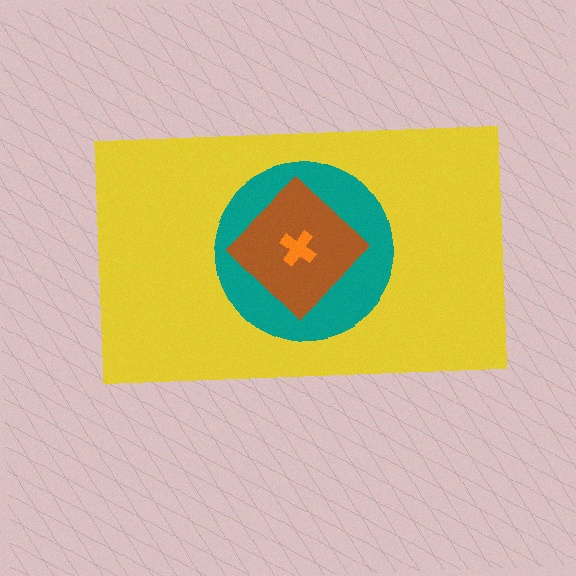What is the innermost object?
The orange cross.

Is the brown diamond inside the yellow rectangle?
Yes.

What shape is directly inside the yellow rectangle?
The teal circle.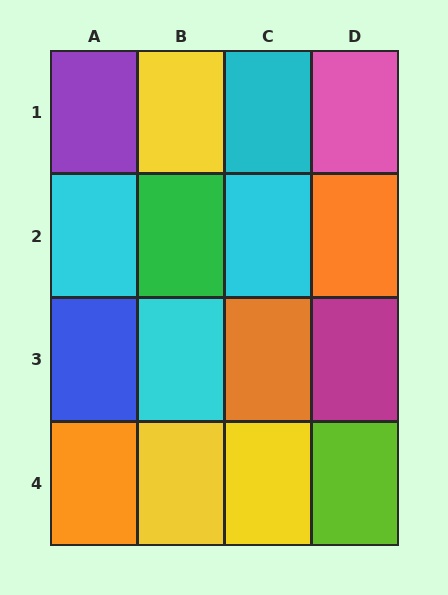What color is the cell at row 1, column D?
Pink.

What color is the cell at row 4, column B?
Yellow.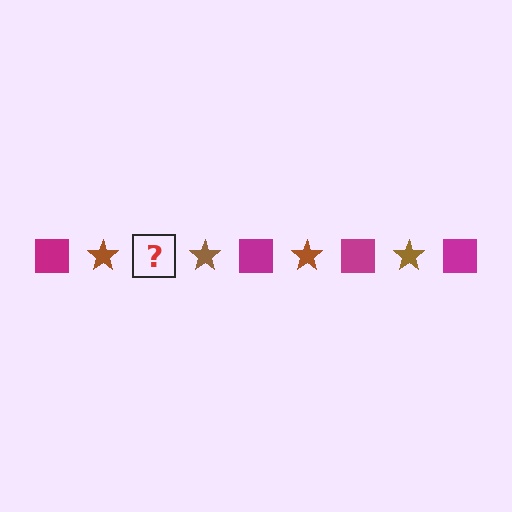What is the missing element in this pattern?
The missing element is a magenta square.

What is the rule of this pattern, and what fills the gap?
The rule is that the pattern alternates between magenta square and brown star. The gap should be filled with a magenta square.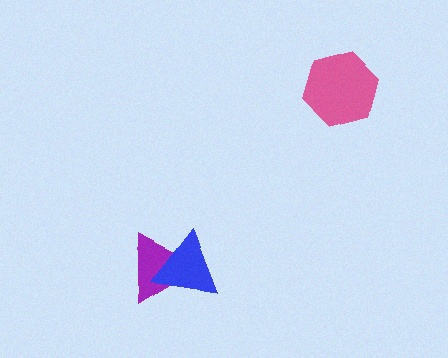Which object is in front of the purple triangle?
The blue triangle is in front of the purple triangle.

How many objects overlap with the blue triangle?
1 object overlaps with the blue triangle.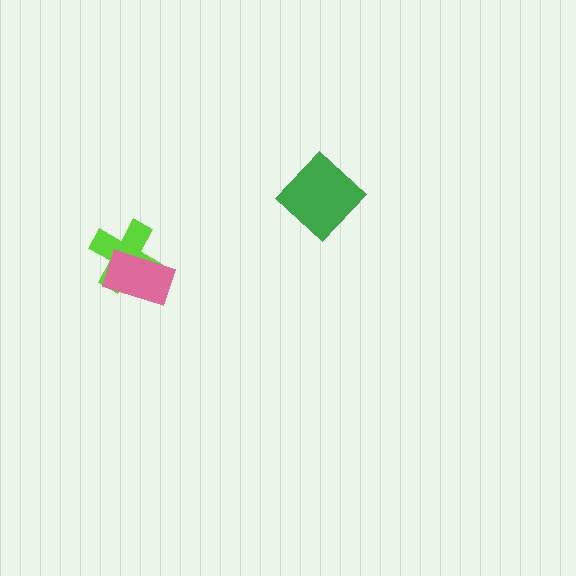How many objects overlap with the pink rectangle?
1 object overlaps with the pink rectangle.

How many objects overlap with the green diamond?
0 objects overlap with the green diamond.